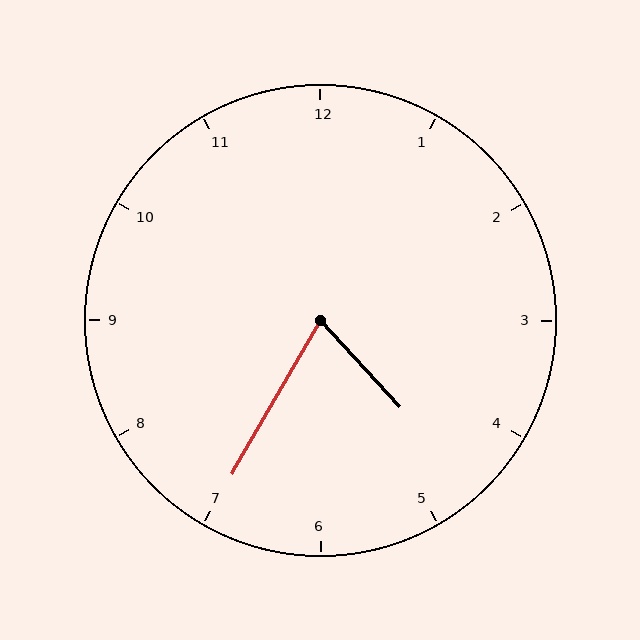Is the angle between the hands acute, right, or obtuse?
It is acute.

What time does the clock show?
4:35.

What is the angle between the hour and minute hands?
Approximately 72 degrees.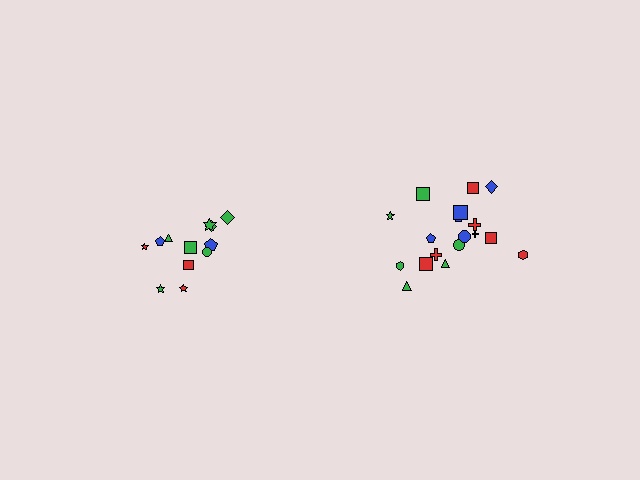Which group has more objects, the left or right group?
The right group.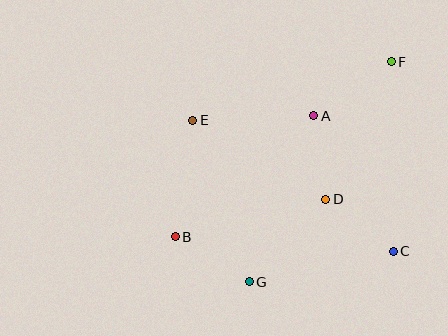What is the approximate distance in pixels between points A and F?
The distance between A and F is approximately 94 pixels.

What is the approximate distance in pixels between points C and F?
The distance between C and F is approximately 189 pixels.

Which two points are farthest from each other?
Points B and F are farthest from each other.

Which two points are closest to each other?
Points A and D are closest to each other.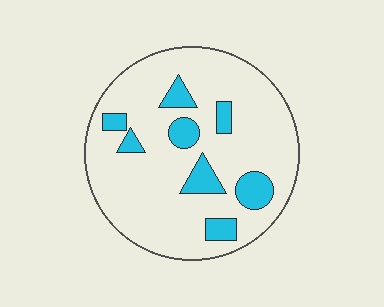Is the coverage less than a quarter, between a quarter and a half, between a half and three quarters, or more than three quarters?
Less than a quarter.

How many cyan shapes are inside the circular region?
8.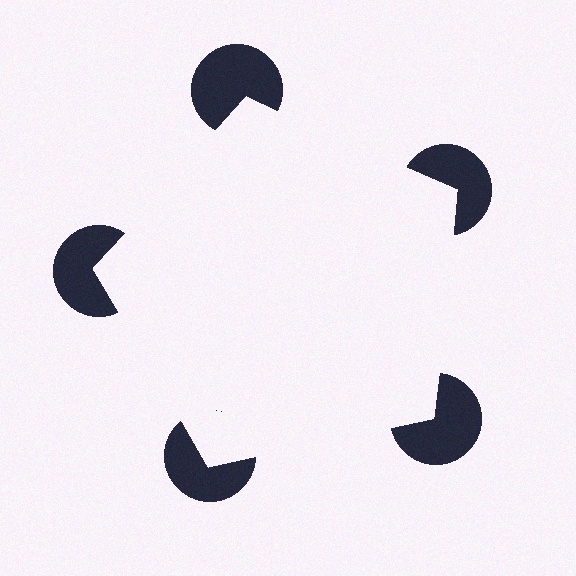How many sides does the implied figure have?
5 sides.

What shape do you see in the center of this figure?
An illusory pentagon — its edges are inferred from the aligned wedge cuts in the pac-man discs, not physically drawn.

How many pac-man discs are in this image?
There are 5 — one at each vertex of the illusory pentagon.